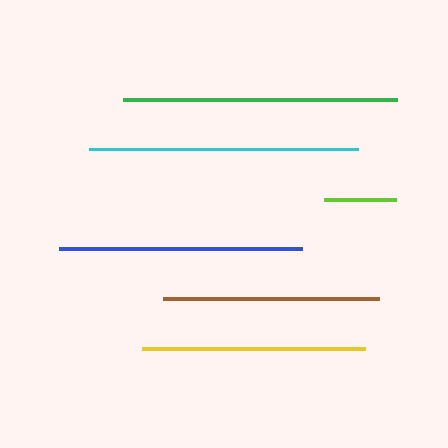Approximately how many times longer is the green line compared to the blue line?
The green line is approximately 1.1 times the length of the blue line.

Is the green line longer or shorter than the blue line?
The green line is longer than the blue line.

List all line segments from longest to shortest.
From longest to shortest: green, cyan, blue, yellow, brown, lime.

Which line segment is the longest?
The green line is the longest at approximately 274 pixels.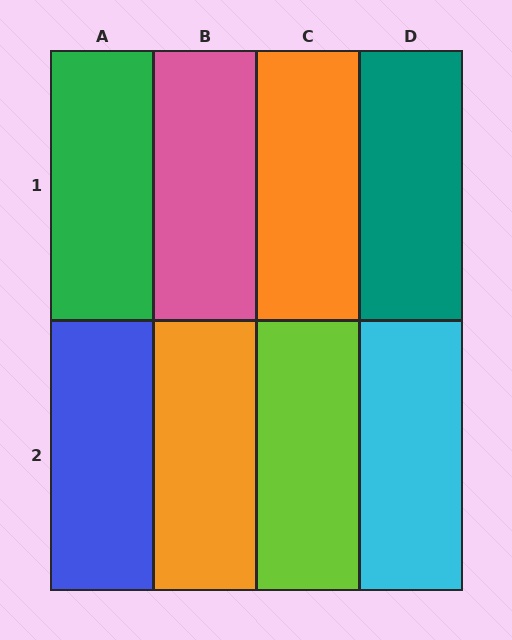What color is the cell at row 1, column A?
Green.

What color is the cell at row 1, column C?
Orange.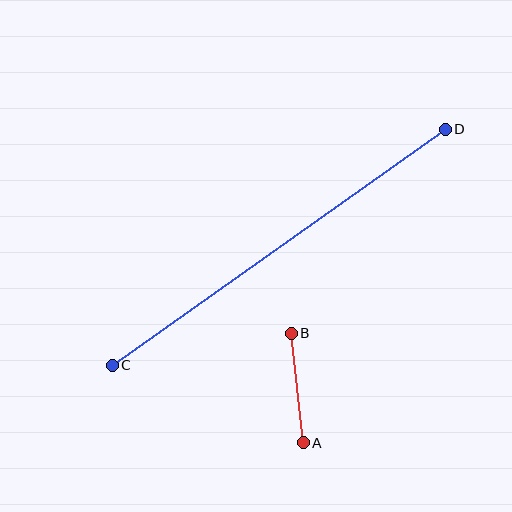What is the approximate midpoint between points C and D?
The midpoint is at approximately (279, 247) pixels.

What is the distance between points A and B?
The distance is approximately 110 pixels.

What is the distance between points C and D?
The distance is approximately 408 pixels.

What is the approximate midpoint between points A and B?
The midpoint is at approximately (297, 388) pixels.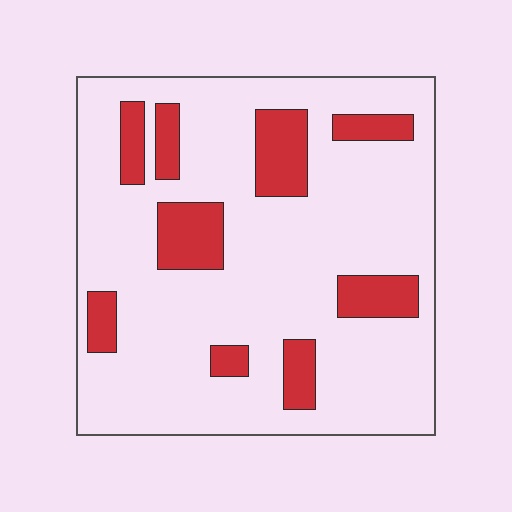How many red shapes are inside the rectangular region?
9.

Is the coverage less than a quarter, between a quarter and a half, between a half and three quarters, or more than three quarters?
Less than a quarter.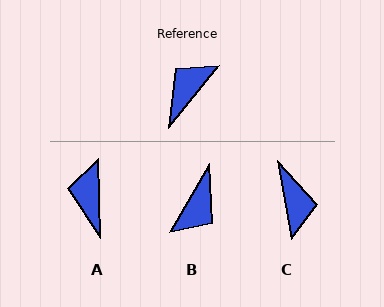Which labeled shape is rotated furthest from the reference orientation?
B, about 171 degrees away.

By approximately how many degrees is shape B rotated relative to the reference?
Approximately 171 degrees clockwise.